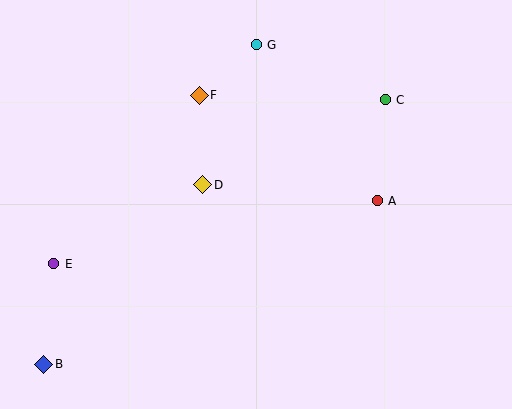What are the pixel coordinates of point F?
Point F is at (199, 95).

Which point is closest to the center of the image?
Point D at (203, 185) is closest to the center.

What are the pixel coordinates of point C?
Point C is at (385, 100).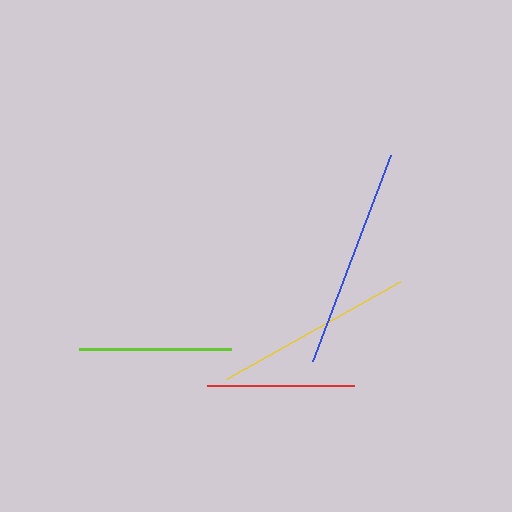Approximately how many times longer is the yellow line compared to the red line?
The yellow line is approximately 1.3 times the length of the red line.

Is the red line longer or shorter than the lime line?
The lime line is longer than the red line.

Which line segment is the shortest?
The red line is the shortest at approximately 148 pixels.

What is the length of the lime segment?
The lime segment is approximately 152 pixels long.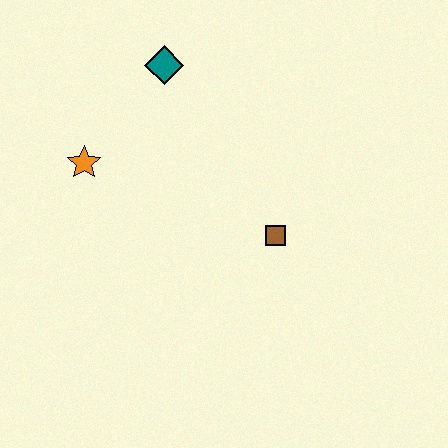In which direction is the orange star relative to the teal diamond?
The orange star is below the teal diamond.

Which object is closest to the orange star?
The teal diamond is closest to the orange star.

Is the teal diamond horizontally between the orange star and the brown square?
Yes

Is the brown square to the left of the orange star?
No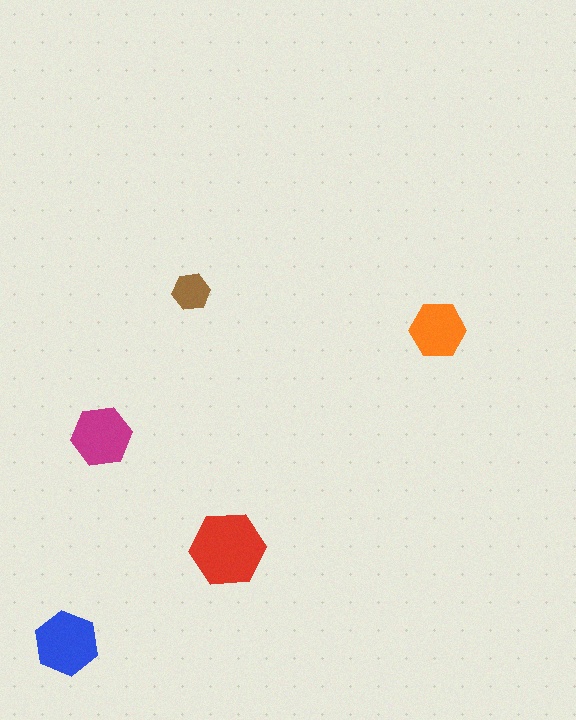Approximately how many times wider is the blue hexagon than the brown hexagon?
About 1.5 times wider.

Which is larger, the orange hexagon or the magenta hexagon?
The magenta one.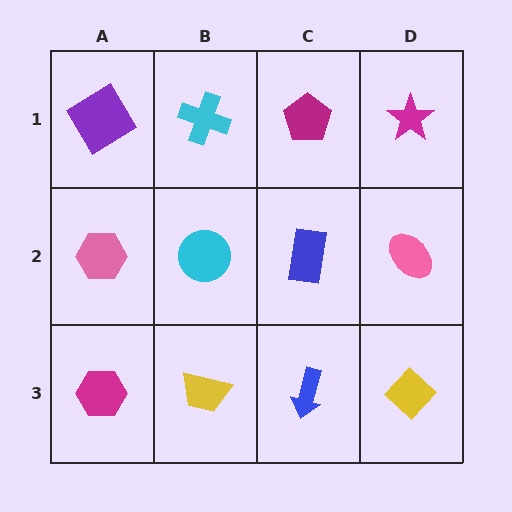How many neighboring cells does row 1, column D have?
2.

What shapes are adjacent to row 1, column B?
A cyan circle (row 2, column B), a purple diamond (row 1, column A), a magenta pentagon (row 1, column C).